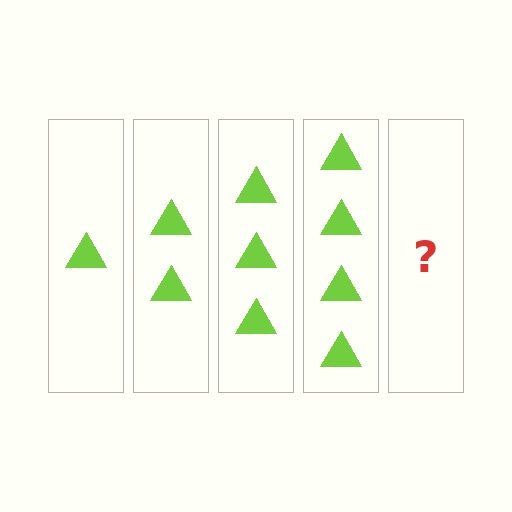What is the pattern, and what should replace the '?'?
The pattern is that each step adds one more triangle. The '?' should be 5 triangles.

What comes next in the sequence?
The next element should be 5 triangles.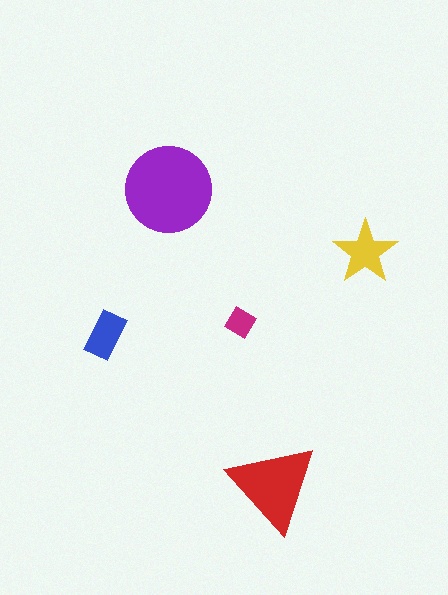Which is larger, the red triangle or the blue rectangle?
The red triangle.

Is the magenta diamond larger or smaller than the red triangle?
Smaller.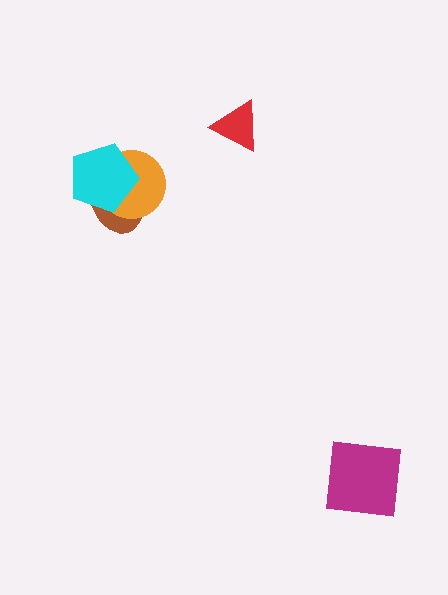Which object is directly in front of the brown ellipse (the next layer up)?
The orange circle is directly in front of the brown ellipse.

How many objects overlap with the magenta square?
0 objects overlap with the magenta square.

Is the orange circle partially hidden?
Yes, it is partially covered by another shape.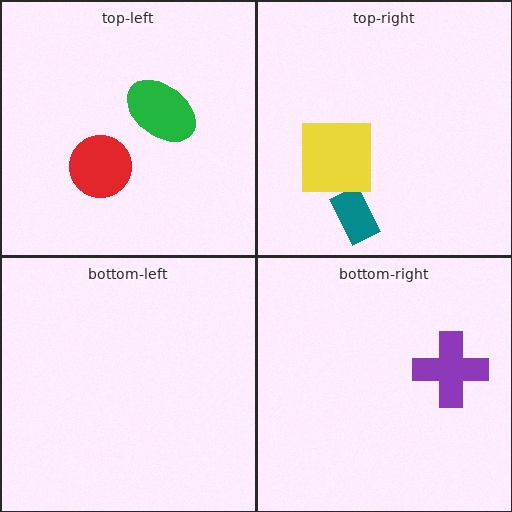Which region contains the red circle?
The top-left region.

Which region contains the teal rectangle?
The top-right region.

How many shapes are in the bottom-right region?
1.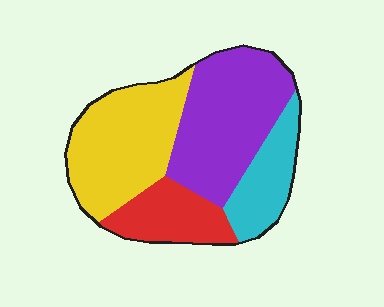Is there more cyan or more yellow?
Yellow.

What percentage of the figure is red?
Red takes up less than a sixth of the figure.